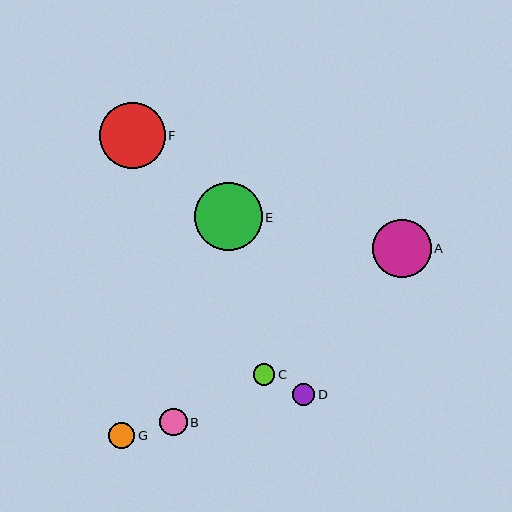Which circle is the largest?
Circle E is the largest with a size of approximately 68 pixels.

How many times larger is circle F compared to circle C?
Circle F is approximately 3.0 times the size of circle C.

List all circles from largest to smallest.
From largest to smallest: E, F, A, B, G, D, C.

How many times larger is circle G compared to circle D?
Circle G is approximately 1.2 times the size of circle D.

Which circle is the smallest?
Circle C is the smallest with a size of approximately 22 pixels.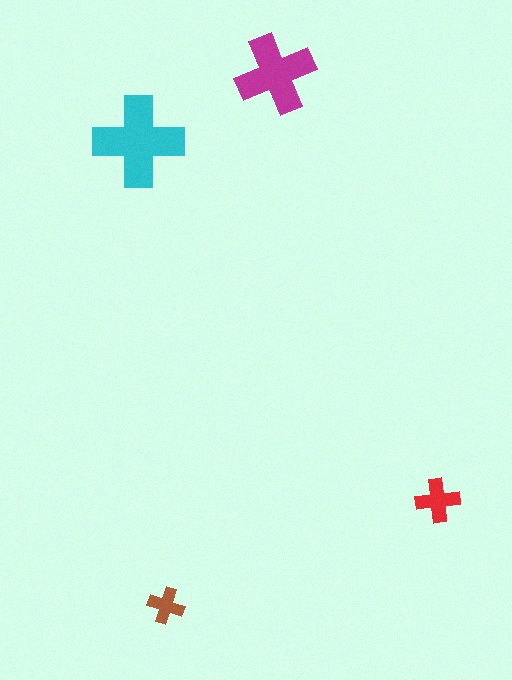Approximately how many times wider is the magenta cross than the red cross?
About 2 times wider.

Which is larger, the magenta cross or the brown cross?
The magenta one.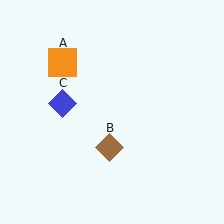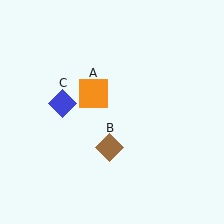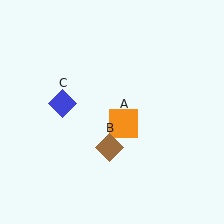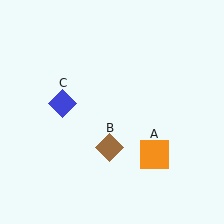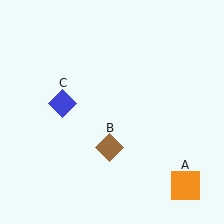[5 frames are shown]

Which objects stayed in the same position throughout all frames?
Brown diamond (object B) and blue diamond (object C) remained stationary.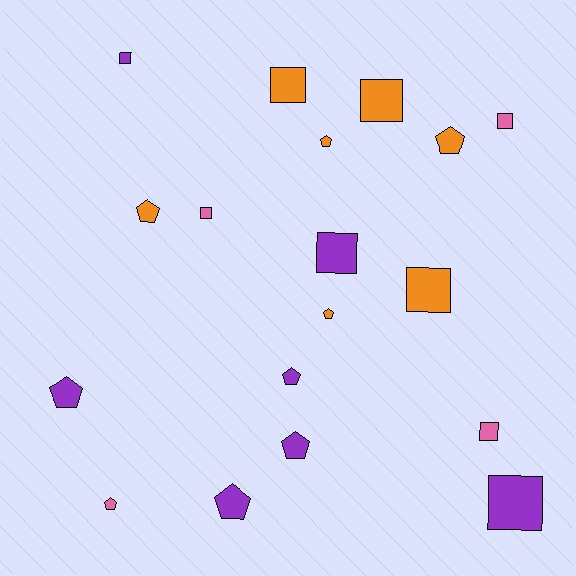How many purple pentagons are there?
There are 4 purple pentagons.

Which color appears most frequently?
Orange, with 7 objects.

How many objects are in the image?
There are 18 objects.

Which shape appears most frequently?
Pentagon, with 9 objects.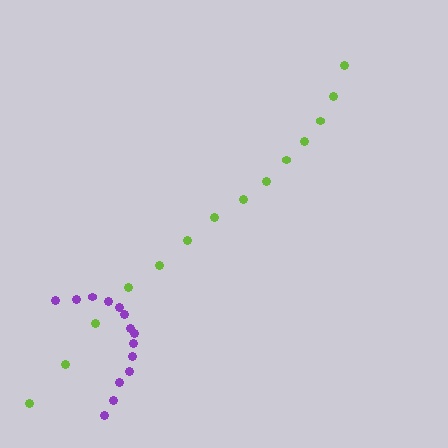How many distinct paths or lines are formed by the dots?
There are 2 distinct paths.